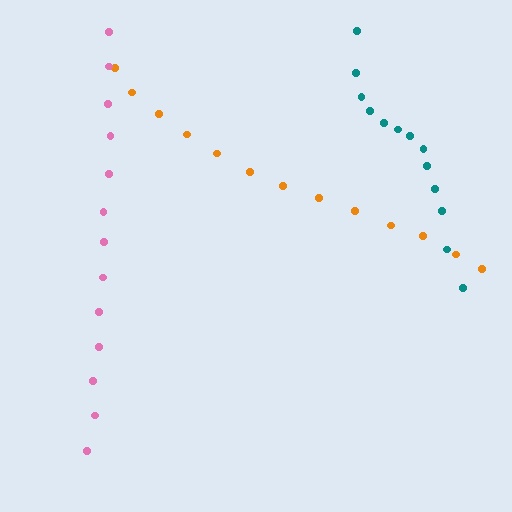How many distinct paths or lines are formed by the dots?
There are 3 distinct paths.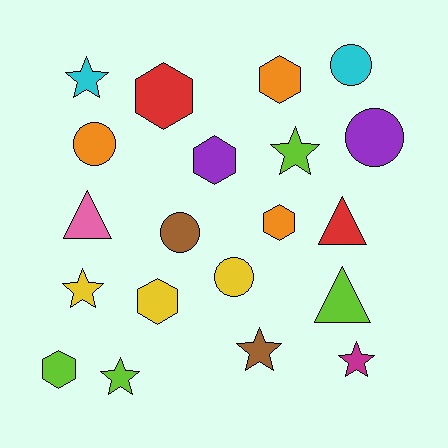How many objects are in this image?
There are 20 objects.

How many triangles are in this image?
There are 3 triangles.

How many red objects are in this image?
There are 2 red objects.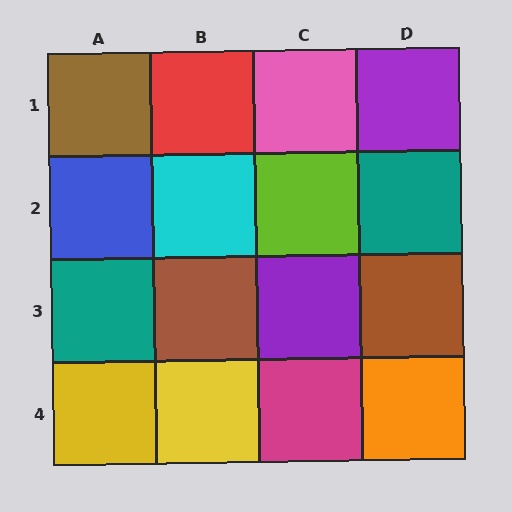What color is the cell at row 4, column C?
Magenta.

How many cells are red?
1 cell is red.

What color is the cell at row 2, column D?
Teal.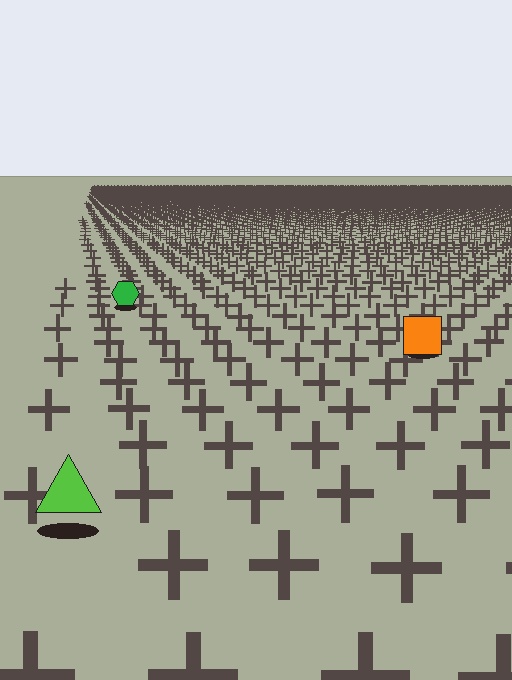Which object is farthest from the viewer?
The green hexagon is farthest from the viewer. It appears smaller and the ground texture around it is denser.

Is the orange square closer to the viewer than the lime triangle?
No. The lime triangle is closer — you can tell from the texture gradient: the ground texture is coarser near it.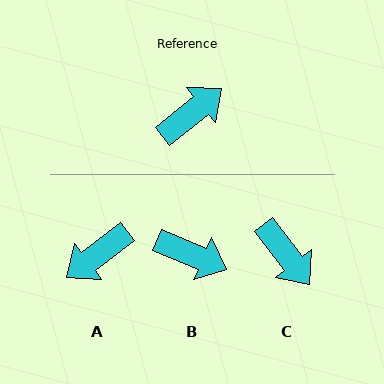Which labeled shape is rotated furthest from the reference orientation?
A, about 177 degrees away.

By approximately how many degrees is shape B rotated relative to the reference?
Approximately 62 degrees clockwise.